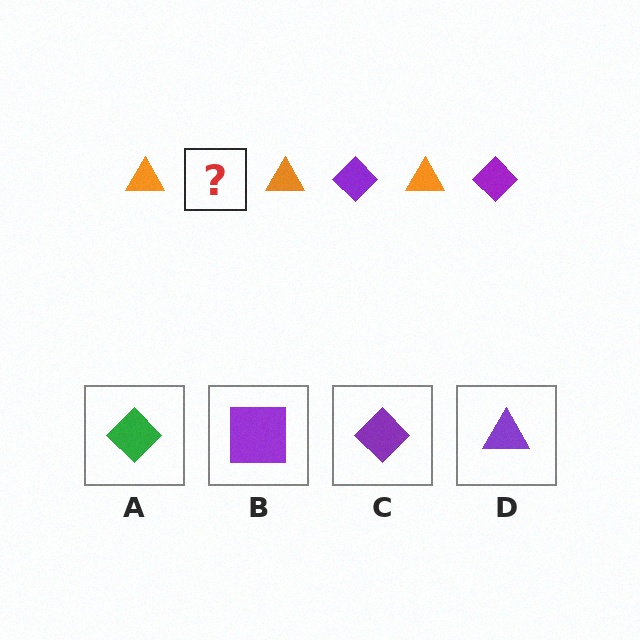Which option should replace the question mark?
Option C.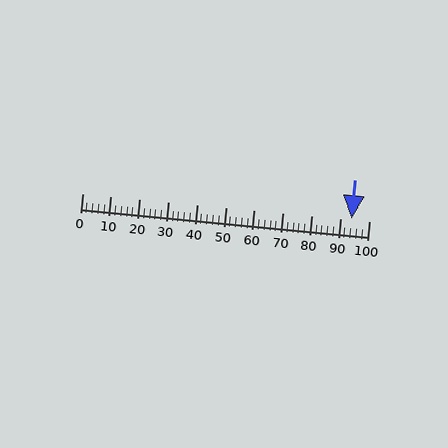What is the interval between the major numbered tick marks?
The major tick marks are spaced 10 units apart.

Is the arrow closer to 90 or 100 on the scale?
The arrow is closer to 90.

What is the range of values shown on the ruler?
The ruler shows values from 0 to 100.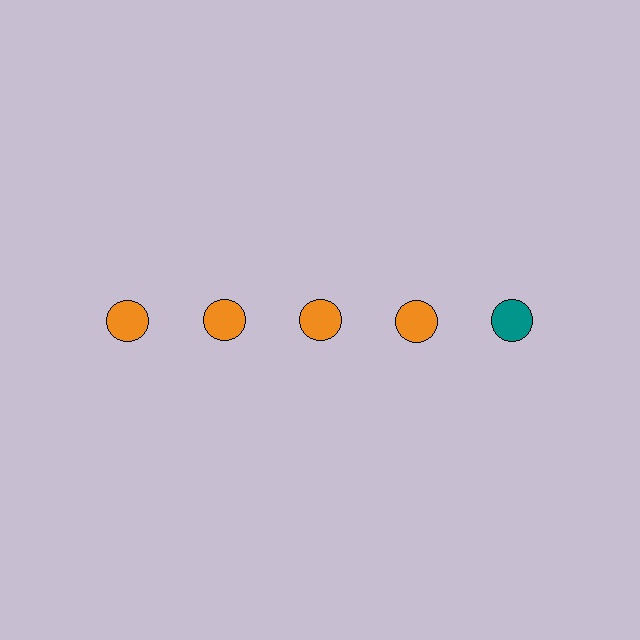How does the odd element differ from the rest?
It has a different color: teal instead of orange.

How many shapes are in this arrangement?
There are 5 shapes arranged in a grid pattern.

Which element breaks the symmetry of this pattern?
The teal circle in the top row, rightmost column breaks the symmetry. All other shapes are orange circles.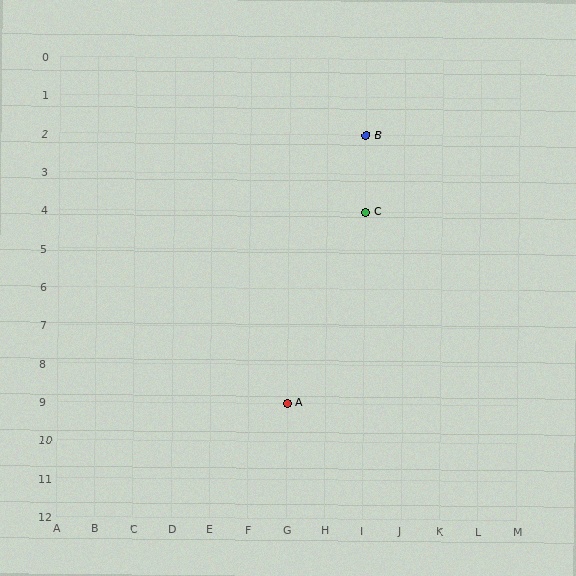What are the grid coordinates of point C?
Point C is at grid coordinates (I, 4).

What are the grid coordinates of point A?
Point A is at grid coordinates (G, 9).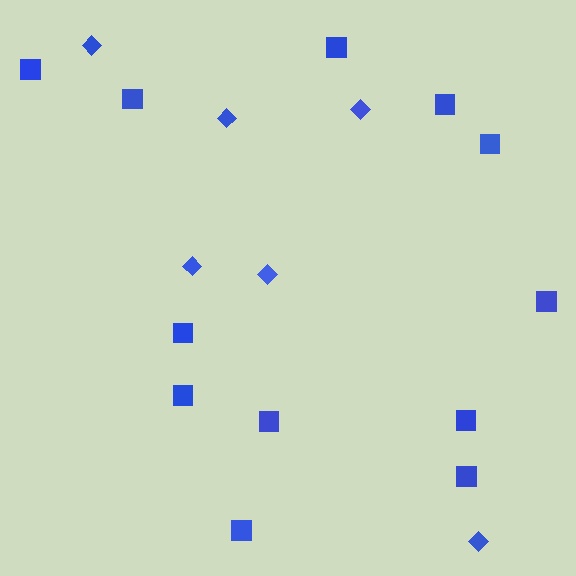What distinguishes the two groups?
There are 2 groups: one group of diamonds (6) and one group of squares (12).